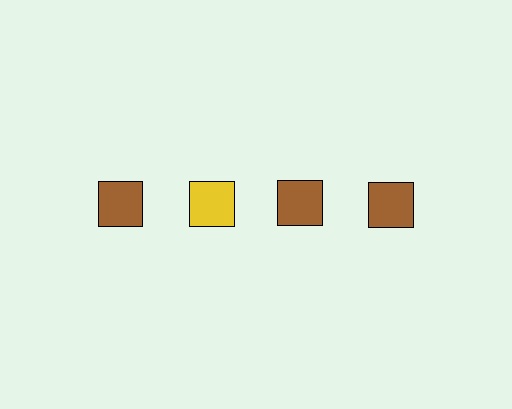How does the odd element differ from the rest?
It has a different color: yellow instead of brown.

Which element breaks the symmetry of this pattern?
The yellow square in the top row, second from left column breaks the symmetry. All other shapes are brown squares.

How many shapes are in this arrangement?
There are 4 shapes arranged in a grid pattern.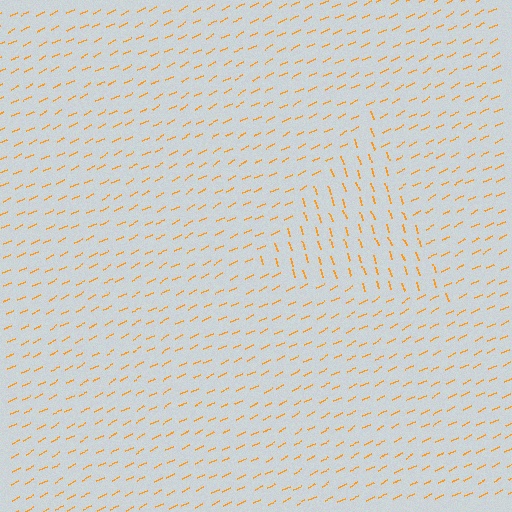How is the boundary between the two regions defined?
The boundary is defined purely by a change in line orientation (approximately 81 degrees difference). All lines are the same color and thickness.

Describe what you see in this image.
The image is filled with small orange line segments. A triangle region in the image has lines oriented differently from the surrounding lines, creating a visible texture boundary.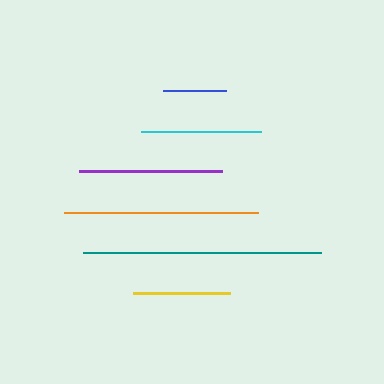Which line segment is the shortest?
The blue line is the shortest at approximately 63 pixels.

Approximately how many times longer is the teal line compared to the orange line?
The teal line is approximately 1.2 times the length of the orange line.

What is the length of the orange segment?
The orange segment is approximately 194 pixels long.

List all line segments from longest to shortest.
From longest to shortest: teal, orange, purple, cyan, yellow, blue.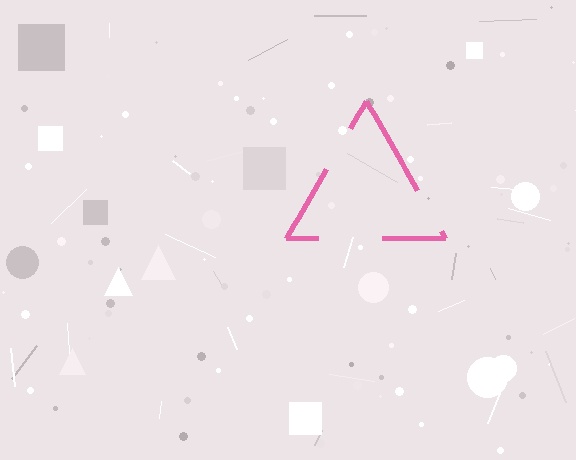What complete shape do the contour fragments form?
The contour fragments form a triangle.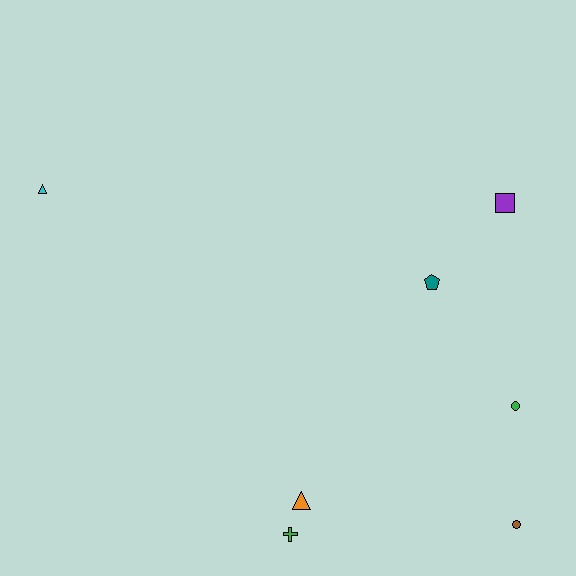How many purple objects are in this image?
There is 1 purple object.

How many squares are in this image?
There is 1 square.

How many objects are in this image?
There are 7 objects.